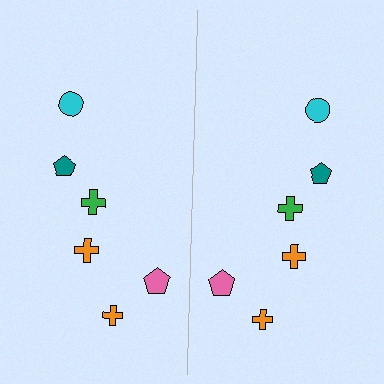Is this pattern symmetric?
Yes, this pattern has bilateral (reflection) symmetry.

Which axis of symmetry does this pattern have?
The pattern has a vertical axis of symmetry running through the center of the image.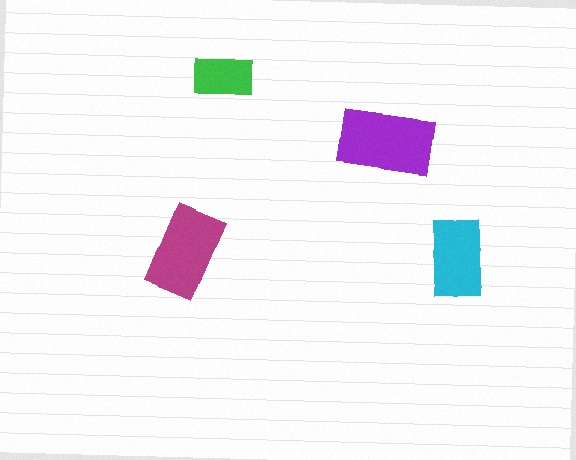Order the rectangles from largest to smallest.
the purple one, the magenta one, the cyan one, the green one.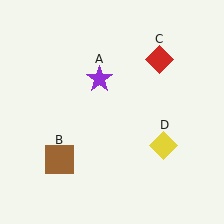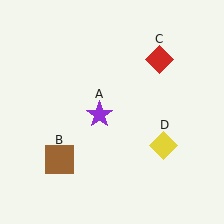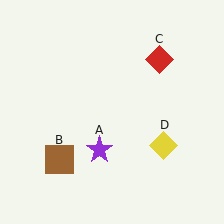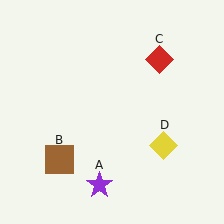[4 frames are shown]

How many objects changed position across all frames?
1 object changed position: purple star (object A).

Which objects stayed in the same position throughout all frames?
Brown square (object B) and red diamond (object C) and yellow diamond (object D) remained stationary.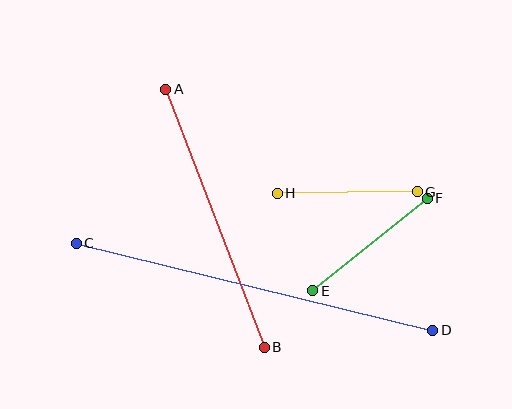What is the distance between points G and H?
The distance is approximately 140 pixels.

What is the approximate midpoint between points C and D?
The midpoint is at approximately (255, 287) pixels.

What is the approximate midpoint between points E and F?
The midpoint is at approximately (370, 244) pixels.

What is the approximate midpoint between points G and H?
The midpoint is at approximately (347, 193) pixels.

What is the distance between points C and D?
The distance is approximately 367 pixels.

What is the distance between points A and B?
The distance is approximately 276 pixels.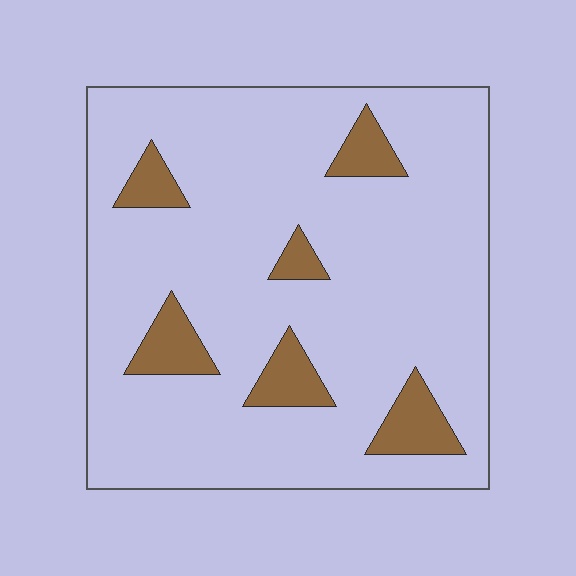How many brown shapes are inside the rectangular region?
6.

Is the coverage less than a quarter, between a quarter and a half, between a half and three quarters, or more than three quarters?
Less than a quarter.